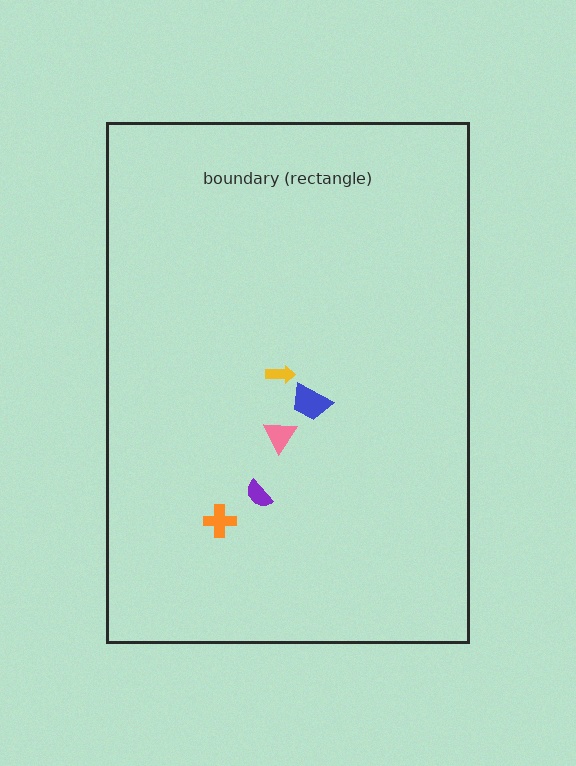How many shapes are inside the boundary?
5 inside, 0 outside.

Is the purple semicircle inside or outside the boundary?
Inside.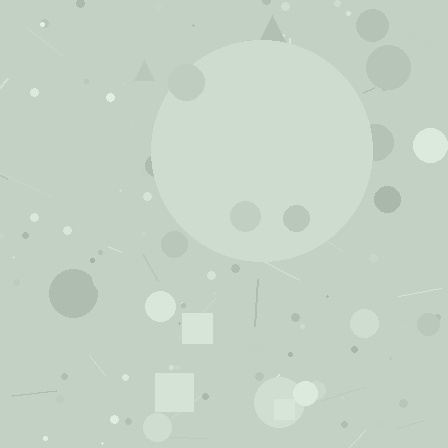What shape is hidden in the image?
A circle is hidden in the image.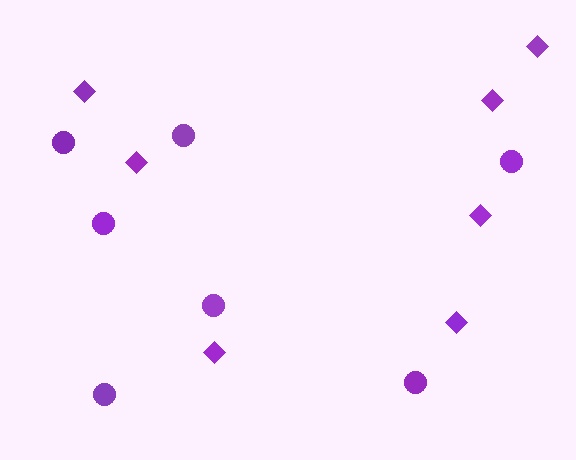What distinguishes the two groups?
There are 2 groups: one group of diamonds (7) and one group of circles (7).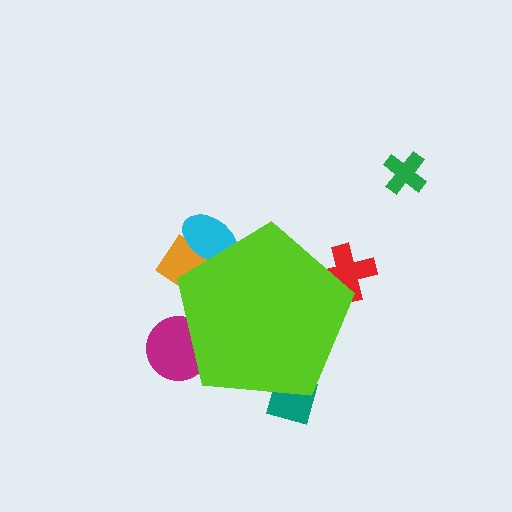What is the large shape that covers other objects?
A lime pentagon.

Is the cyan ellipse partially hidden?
Yes, the cyan ellipse is partially hidden behind the lime pentagon.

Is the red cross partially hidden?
Yes, the red cross is partially hidden behind the lime pentagon.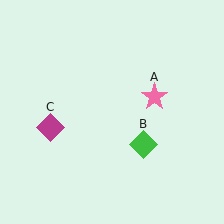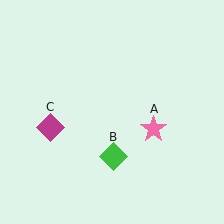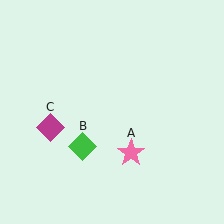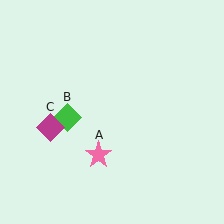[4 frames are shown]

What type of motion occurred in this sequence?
The pink star (object A), green diamond (object B) rotated clockwise around the center of the scene.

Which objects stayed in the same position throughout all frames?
Magenta diamond (object C) remained stationary.